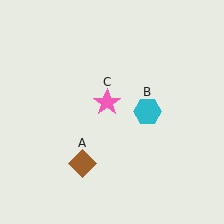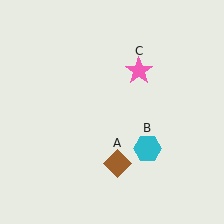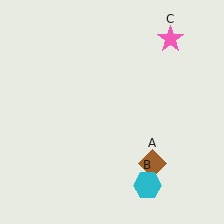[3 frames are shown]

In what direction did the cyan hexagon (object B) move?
The cyan hexagon (object B) moved down.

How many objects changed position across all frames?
3 objects changed position: brown diamond (object A), cyan hexagon (object B), pink star (object C).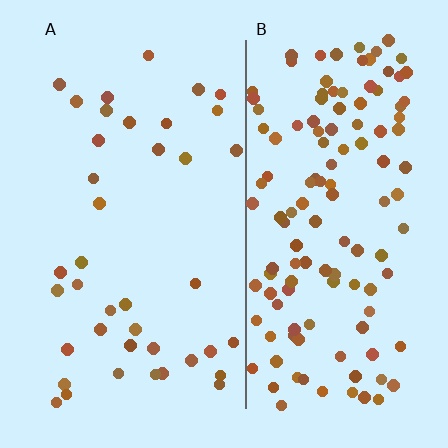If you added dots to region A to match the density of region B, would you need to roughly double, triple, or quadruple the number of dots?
Approximately triple.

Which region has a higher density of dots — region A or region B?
B (the right).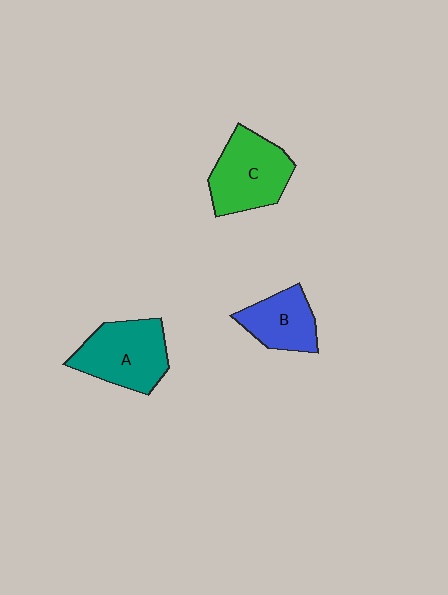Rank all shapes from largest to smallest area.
From largest to smallest: A (teal), C (green), B (blue).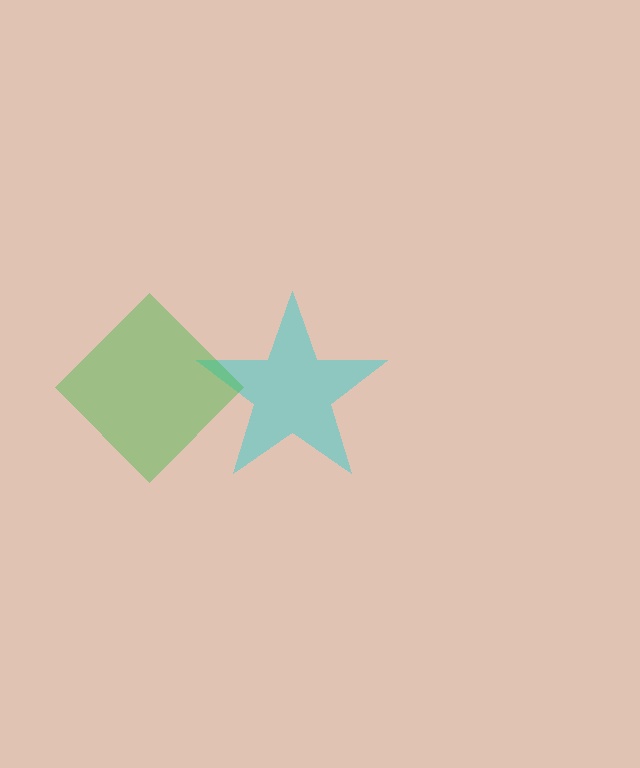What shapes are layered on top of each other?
The layered shapes are: a cyan star, a green diamond.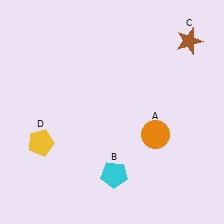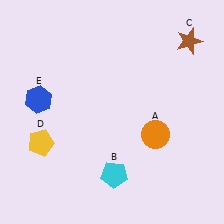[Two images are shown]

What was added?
A blue hexagon (E) was added in Image 2.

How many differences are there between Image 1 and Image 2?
There is 1 difference between the two images.